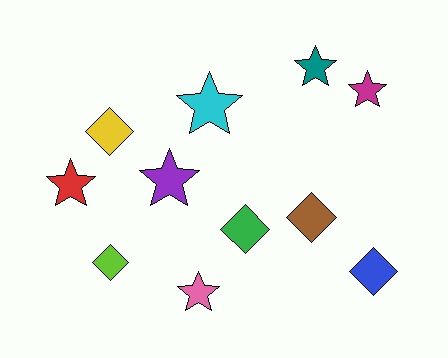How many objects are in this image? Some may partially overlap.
There are 11 objects.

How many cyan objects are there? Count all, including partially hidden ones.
There is 1 cyan object.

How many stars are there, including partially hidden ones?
There are 6 stars.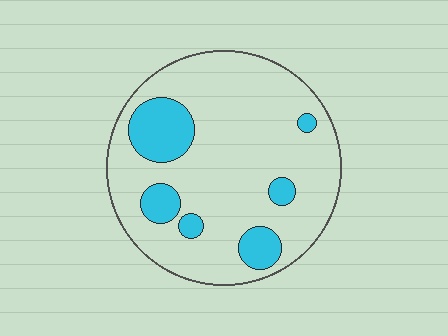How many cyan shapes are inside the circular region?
6.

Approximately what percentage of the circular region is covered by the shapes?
Approximately 20%.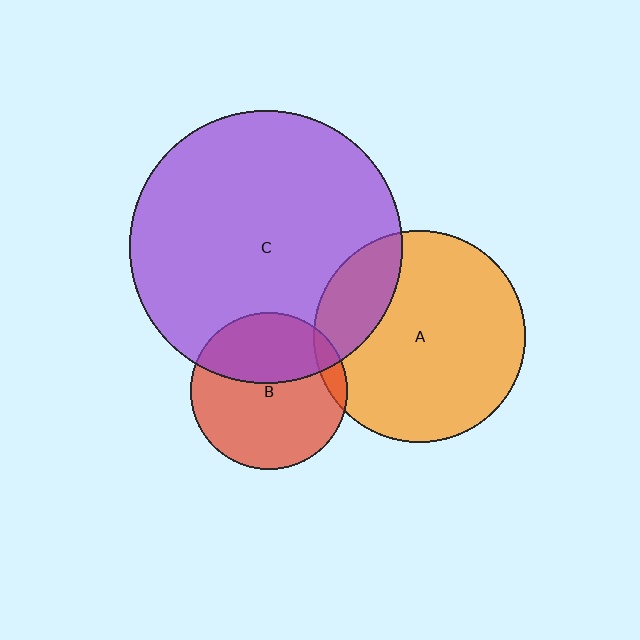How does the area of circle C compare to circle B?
Approximately 3.0 times.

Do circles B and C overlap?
Yes.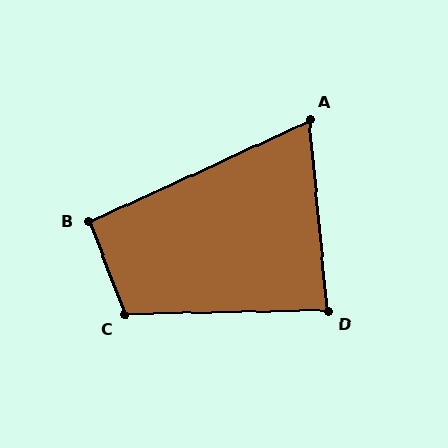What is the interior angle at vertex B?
Approximately 94 degrees (approximately right).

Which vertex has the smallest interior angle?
A, at approximately 71 degrees.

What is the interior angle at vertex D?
Approximately 86 degrees (approximately right).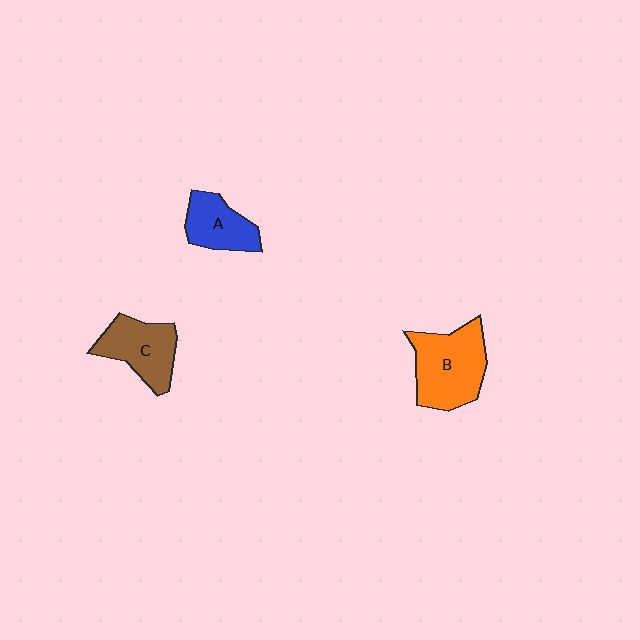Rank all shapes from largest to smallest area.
From largest to smallest: B (orange), C (brown), A (blue).